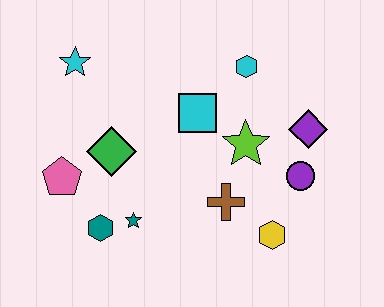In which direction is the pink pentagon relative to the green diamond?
The pink pentagon is to the left of the green diamond.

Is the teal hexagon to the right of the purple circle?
No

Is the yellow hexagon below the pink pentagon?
Yes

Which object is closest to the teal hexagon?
The teal star is closest to the teal hexagon.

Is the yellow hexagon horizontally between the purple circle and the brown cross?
Yes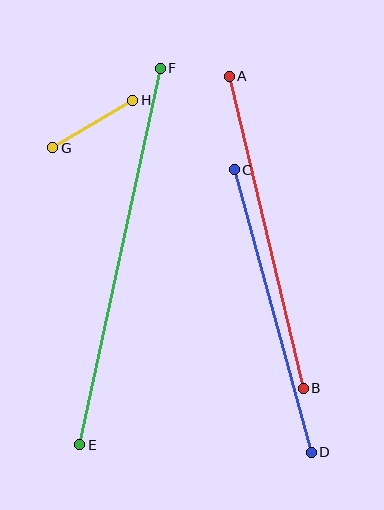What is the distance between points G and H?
The distance is approximately 93 pixels.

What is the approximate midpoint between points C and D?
The midpoint is at approximately (273, 311) pixels.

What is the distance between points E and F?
The distance is approximately 385 pixels.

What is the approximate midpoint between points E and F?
The midpoint is at approximately (120, 257) pixels.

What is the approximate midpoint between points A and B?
The midpoint is at approximately (266, 232) pixels.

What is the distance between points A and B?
The distance is approximately 320 pixels.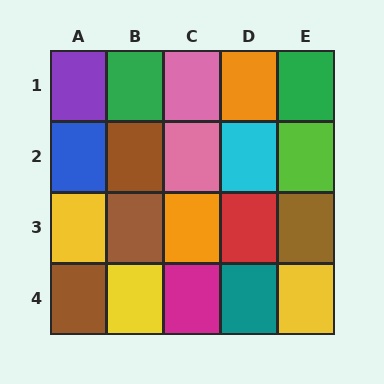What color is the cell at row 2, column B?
Brown.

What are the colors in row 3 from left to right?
Yellow, brown, orange, red, brown.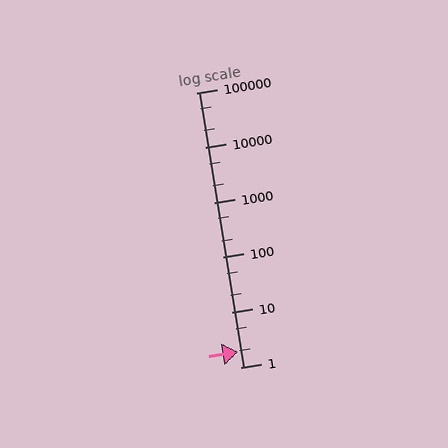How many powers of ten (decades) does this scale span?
The scale spans 5 decades, from 1 to 100000.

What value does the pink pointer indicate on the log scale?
The pointer indicates approximately 1.9.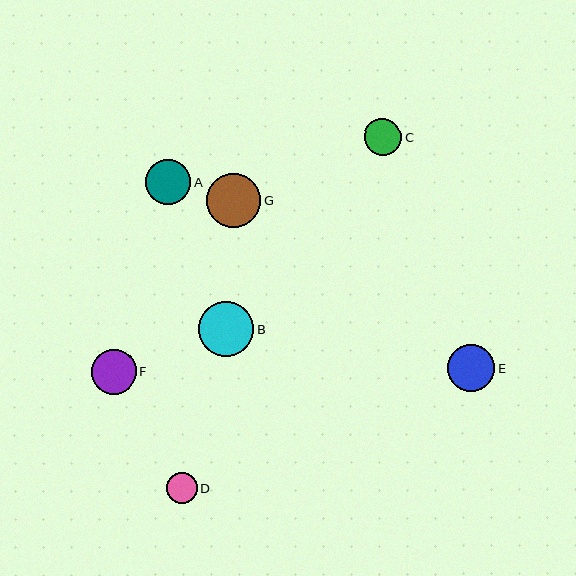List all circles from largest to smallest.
From largest to smallest: B, G, E, A, F, C, D.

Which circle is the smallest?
Circle D is the smallest with a size of approximately 31 pixels.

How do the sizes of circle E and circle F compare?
Circle E and circle F are approximately the same size.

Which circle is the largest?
Circle B is the largest with a size of approximately 55 pixels.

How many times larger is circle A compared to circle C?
Circle A is approximately 1.2 times the size of circle C.